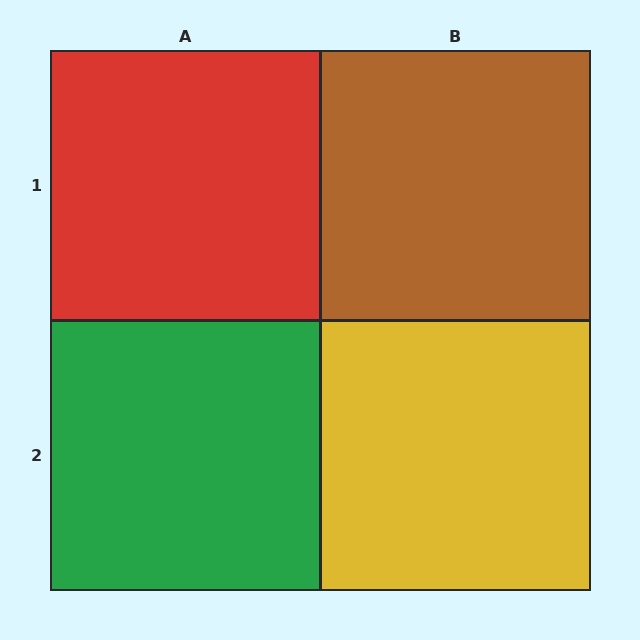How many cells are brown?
1 cell is brown.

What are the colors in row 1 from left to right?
Red, brown.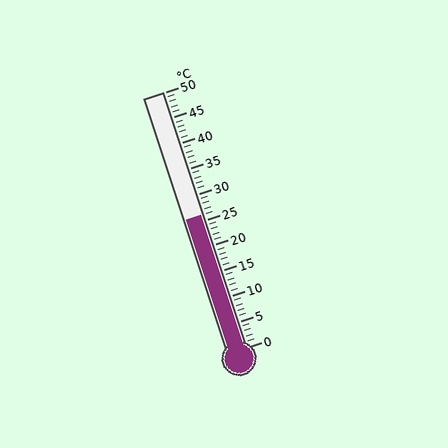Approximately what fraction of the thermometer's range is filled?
The thermometer is filled to approximately 50% of its range.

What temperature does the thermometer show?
The thermometer shows approximately 26°C.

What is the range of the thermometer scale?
The thermometer scale ranges from 0°C to 50°C.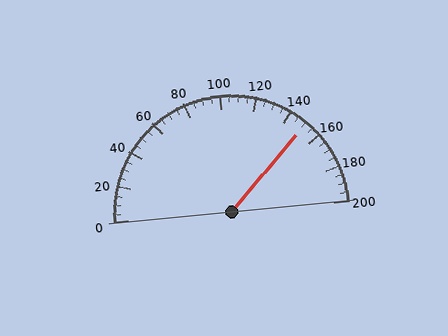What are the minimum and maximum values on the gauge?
The gauge ranges from 0 to 200.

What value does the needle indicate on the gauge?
The needle indicates approximately 150.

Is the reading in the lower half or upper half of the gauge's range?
The reading is in the upper half of the range (0 to 200).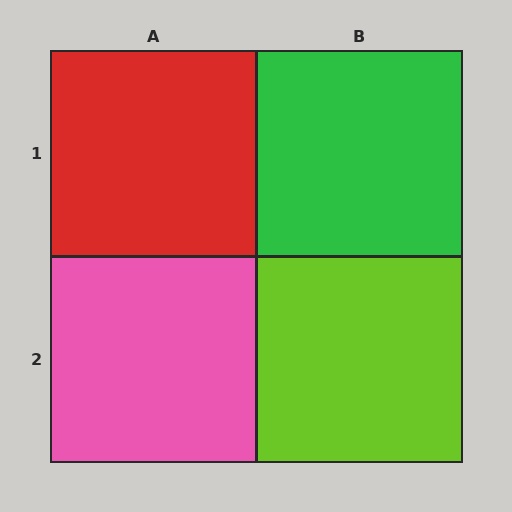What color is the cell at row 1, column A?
Red.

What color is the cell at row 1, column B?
Green.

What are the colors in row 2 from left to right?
Pink, lime.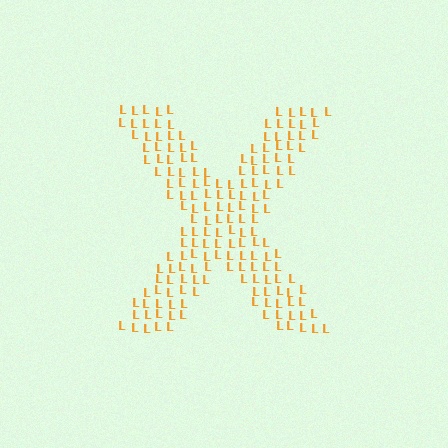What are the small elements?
The small elements are letter L's.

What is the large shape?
The large shape is the letter X.